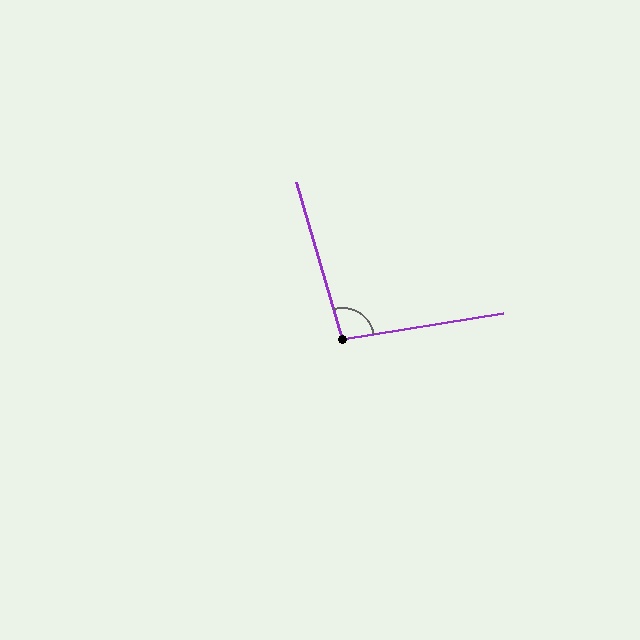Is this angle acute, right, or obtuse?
It is obtuse.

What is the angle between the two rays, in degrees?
Approximately 97 degrees.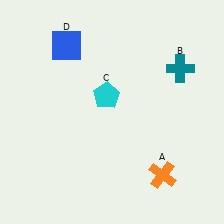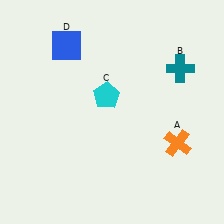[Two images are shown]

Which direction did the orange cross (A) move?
The orange cross (A) moved up.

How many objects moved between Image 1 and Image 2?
1 object moved between the two images.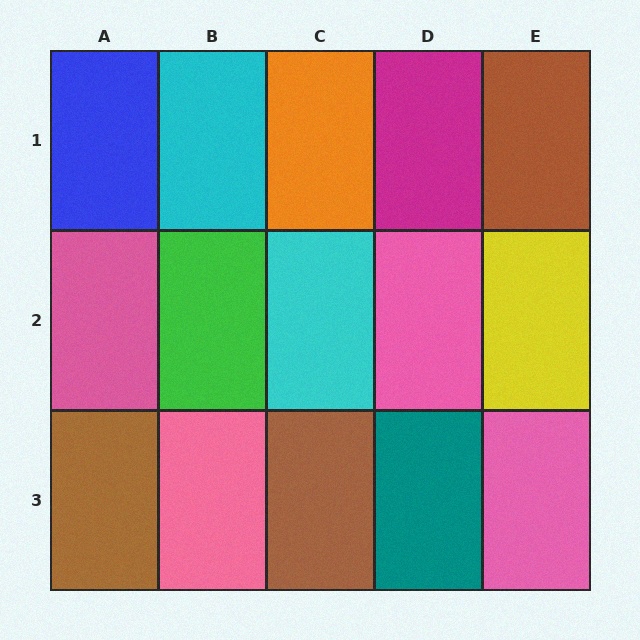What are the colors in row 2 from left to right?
Pink, green, cyan, pink, yellow.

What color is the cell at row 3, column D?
Teal.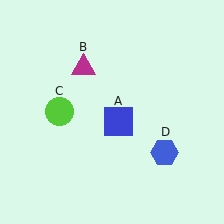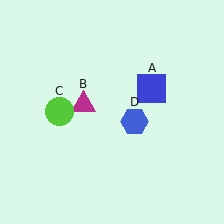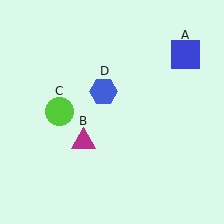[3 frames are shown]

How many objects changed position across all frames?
3 objects changed position: blue square (object A), magenta triangle (object B), blue hexagon (object D).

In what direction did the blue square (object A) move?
The blue square (object A) moved up and to the right.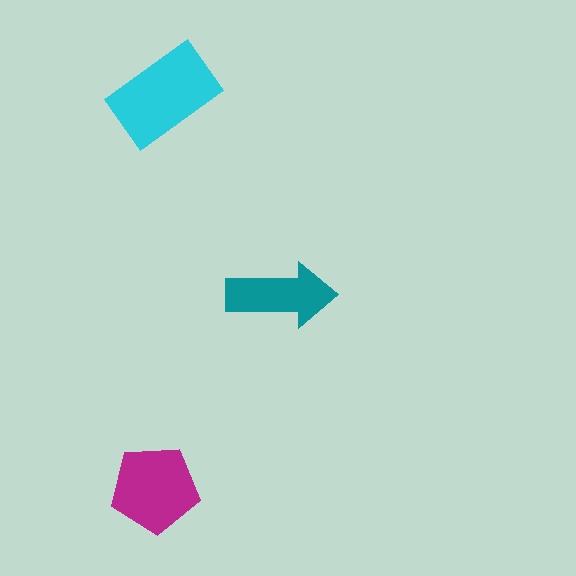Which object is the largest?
The cyan rectangle.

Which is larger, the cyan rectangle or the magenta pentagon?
The cyan rectangle.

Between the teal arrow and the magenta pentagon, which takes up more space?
The magenta pentagon.